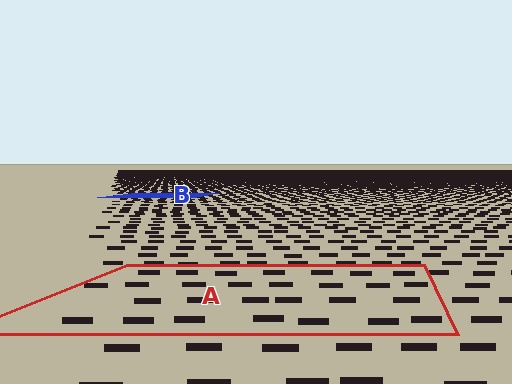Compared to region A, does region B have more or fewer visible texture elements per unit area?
Region B has more texture elements per unit area — they are packed more densely because it is farther away.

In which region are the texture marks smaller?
The texture marks are smaller in region B, because it is farther away.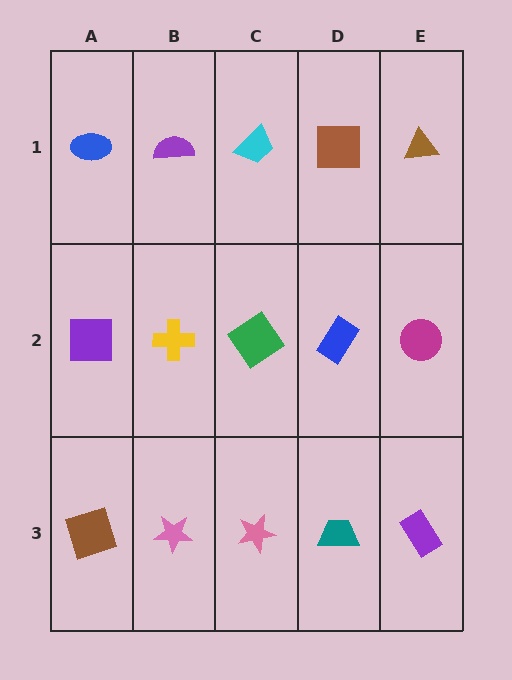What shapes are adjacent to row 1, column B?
A yellow cross (row 2, column B), a blue ellipse (row 1, column A), a cyan trapezoid (row 1, column C).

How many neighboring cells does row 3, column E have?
2.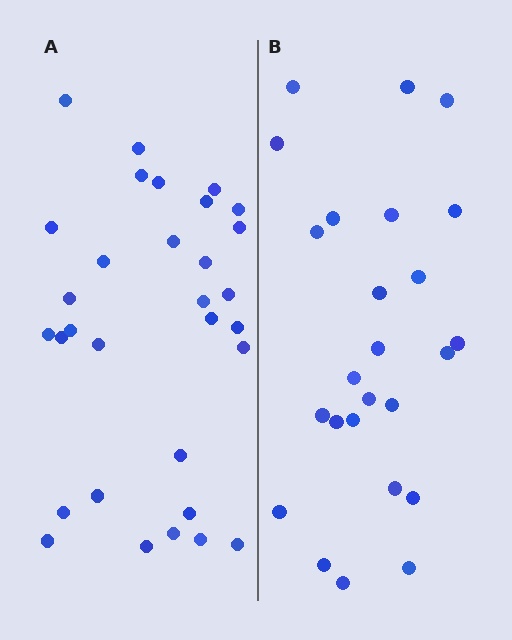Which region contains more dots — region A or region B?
Region A (the left region) has more dots.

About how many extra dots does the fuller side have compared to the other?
Region A has about 6 more dots than region B.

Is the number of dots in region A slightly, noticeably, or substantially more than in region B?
Region A has only slightly more — the two regions are fairly close. The ratio is roughly 1.2 to 1.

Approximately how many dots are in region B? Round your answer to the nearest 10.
About 20 dots. (The exact count is 25, which rounds to 20.)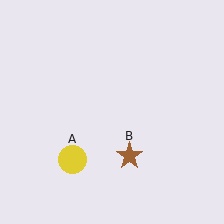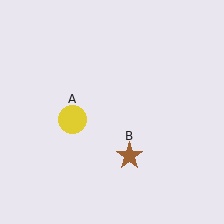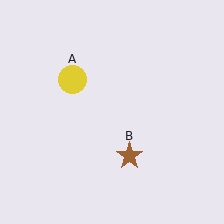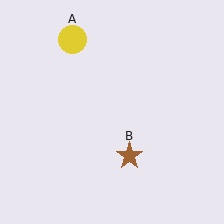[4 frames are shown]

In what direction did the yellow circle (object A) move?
The yellow circle (object A) moved up.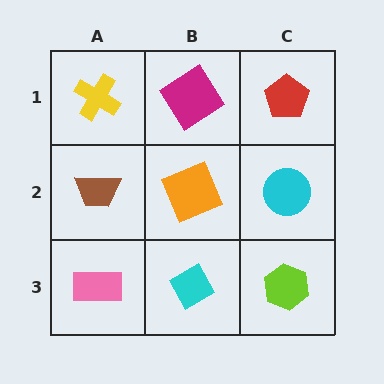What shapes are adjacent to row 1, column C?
A cyan circle (row 2, column C), a magenta diamond (row 1, column B).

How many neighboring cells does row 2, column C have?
3.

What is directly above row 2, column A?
A yellow cross.